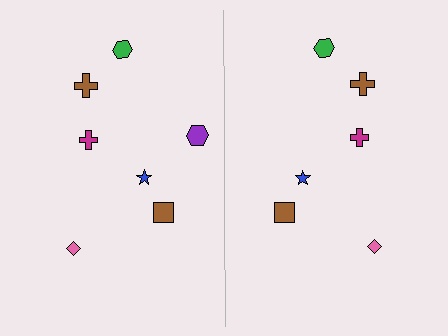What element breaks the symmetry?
A purple hexagon is missing from the right side.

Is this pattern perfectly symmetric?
No, the pattern is not perfectly symmetric. A purple hexagon is missing from the right side.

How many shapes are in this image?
There are 13 shapes in this image.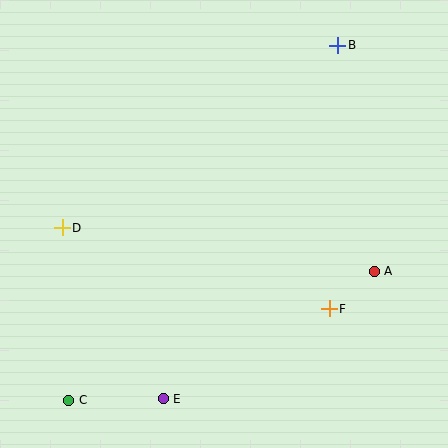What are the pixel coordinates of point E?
Point E is at (163, 399).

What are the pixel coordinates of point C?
Point C is at (69, 400).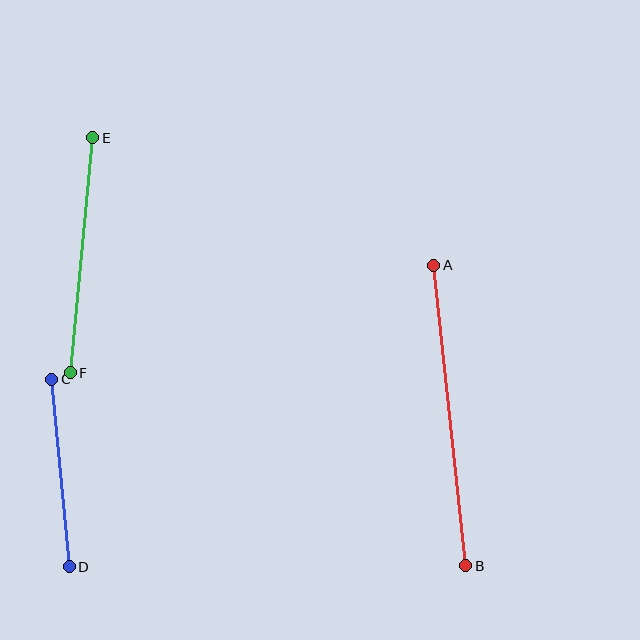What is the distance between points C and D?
The distance is approximately 188 pixels.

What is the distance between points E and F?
The distance is approximately 236 pixels.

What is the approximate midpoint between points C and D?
The midpoint is at approximately (61, 473) pixels.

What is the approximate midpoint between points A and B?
The midpoint is at approximately (450, 416) pixels.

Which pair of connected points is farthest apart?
Points A and B are farthest apart.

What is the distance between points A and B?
The distance is approximately 302 pixels.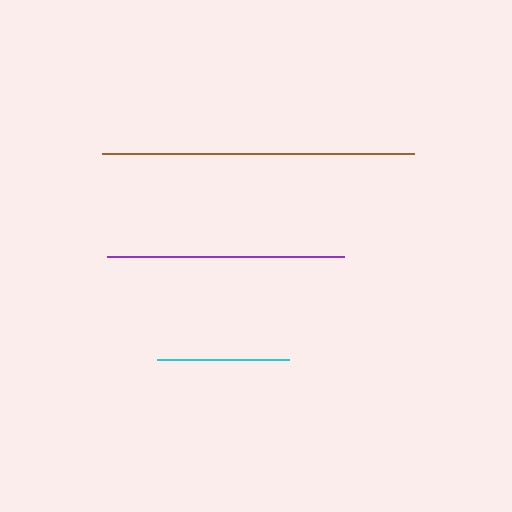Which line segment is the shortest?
The cyan line is the shortest at approximately 132 pixels.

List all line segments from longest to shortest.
From longest to shortest: brown, purple, cyan.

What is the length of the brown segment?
The brown segment is approximately 312 pixels long.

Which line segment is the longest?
The brown line is the longest at approximately 312 pixels.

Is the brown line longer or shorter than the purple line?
The brown line is longer than the purple line.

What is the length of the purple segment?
The purple segment is approximately 237 pixels long.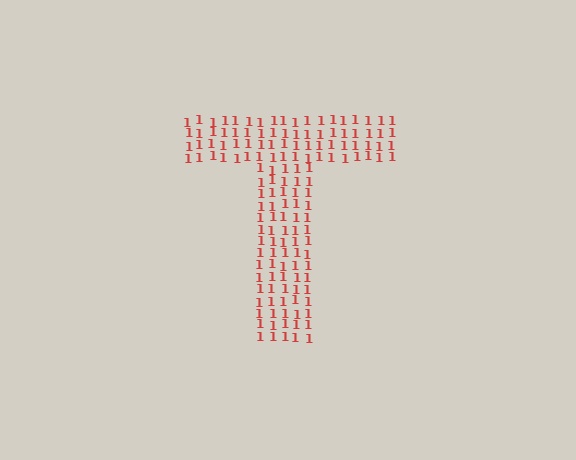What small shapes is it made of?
It is made of small digit 1's.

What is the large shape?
The large shape is the letter T.